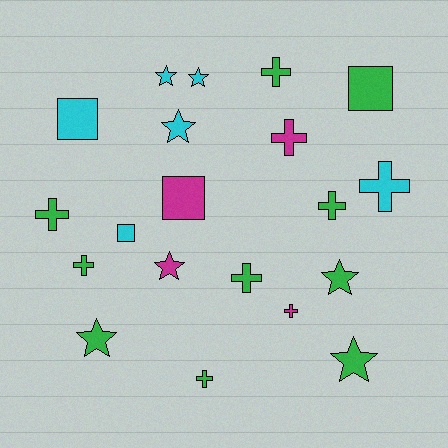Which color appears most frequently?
Green, with 10 objects.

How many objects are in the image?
There are 20 objects.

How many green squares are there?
There is 1 green square.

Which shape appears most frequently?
Cross, with 9 objects.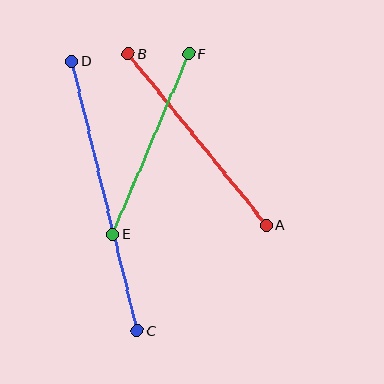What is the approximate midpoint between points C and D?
The midpoint is at approximately (105, 196) pixels.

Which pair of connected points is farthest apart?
Points C and D are farthest apart.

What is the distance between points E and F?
The distance is approximately 196 pixels.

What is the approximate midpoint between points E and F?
The midpoint is at approximately (151, 144) pixels.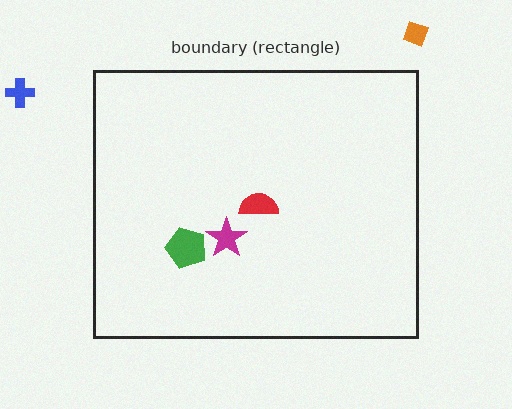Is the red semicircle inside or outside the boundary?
Inside.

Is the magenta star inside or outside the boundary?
Inside.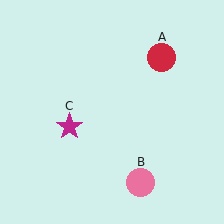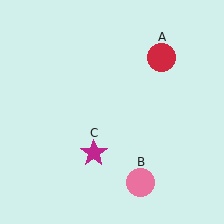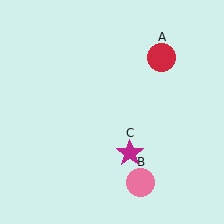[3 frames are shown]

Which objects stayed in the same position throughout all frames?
Red circle (object A) and pink circle (object B) remained stationary.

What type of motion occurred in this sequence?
The magenta star (object C) rotated counterclockwise around the center of the scene.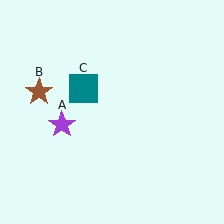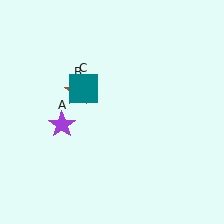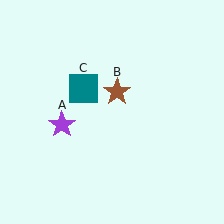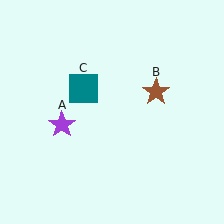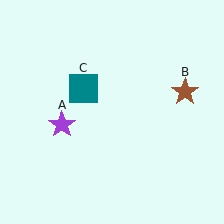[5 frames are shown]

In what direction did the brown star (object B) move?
The brown star (object B) moved right.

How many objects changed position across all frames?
1 object changed position: brown star (object B).